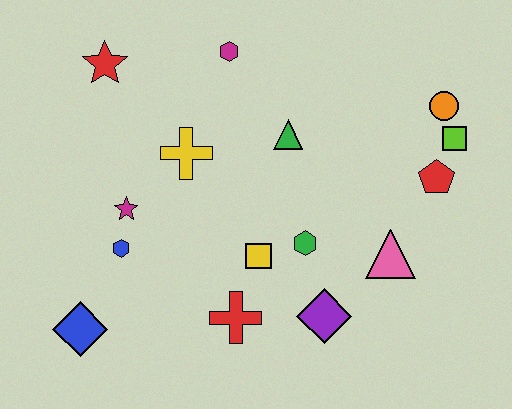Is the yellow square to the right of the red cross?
Yes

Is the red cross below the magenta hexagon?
Yes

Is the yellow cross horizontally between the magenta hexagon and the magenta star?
Yes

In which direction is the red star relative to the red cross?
The red star is above the red cross.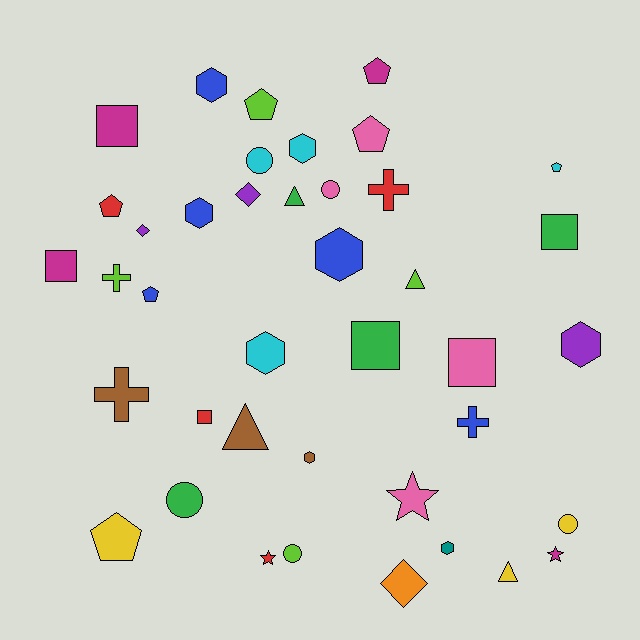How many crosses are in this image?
There are 4 crosses.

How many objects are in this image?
There are 40 objects.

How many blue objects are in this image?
There are 5 blue objects.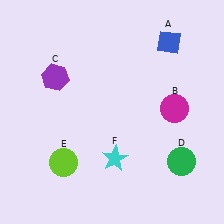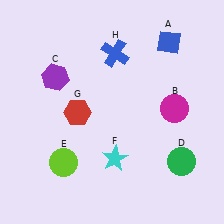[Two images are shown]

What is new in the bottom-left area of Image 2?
A red hexagon (G) was added in the bottom-left area of Image 2.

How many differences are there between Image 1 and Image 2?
There are 2 differences between the two images.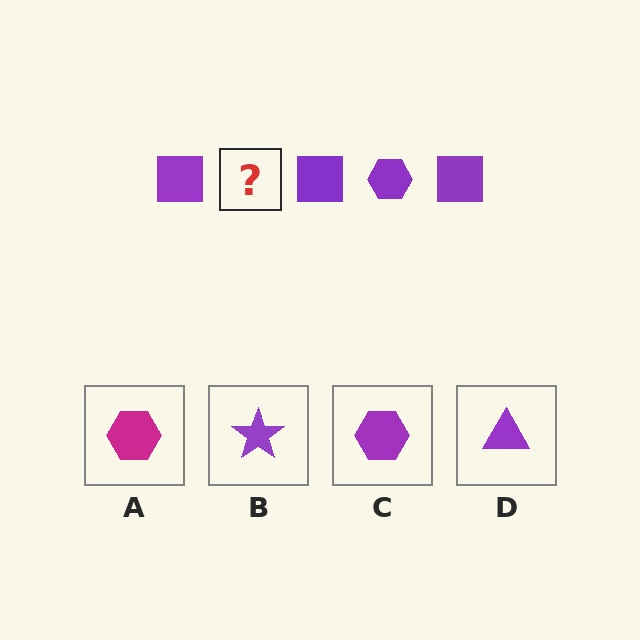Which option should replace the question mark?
Option C.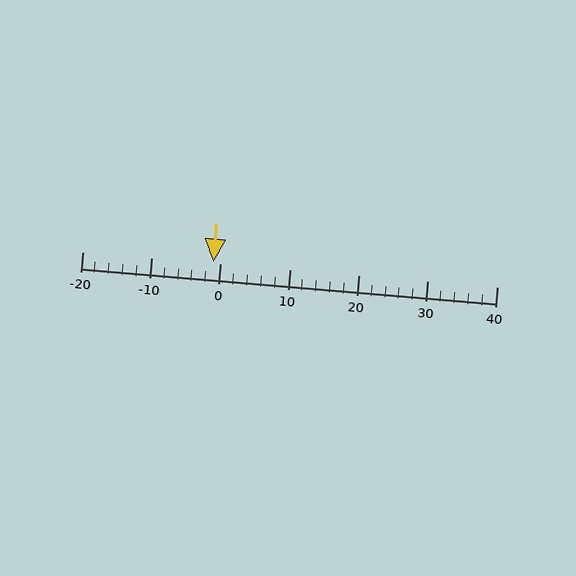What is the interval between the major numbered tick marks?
The major tick marks are spaced 10 units apart.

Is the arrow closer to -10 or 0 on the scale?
The arrow is closer to 0.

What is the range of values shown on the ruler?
The ruler shows values from -20 to 40.